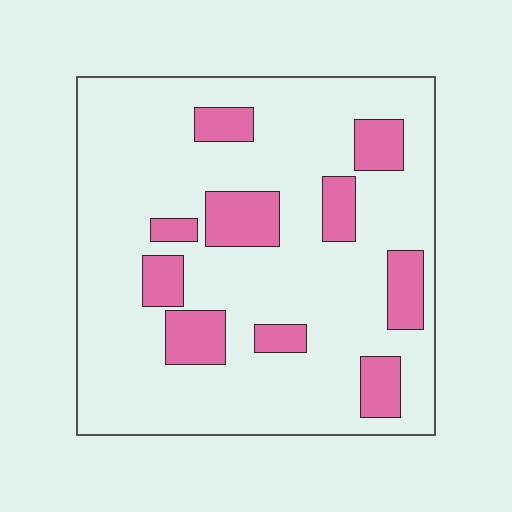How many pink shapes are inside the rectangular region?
10.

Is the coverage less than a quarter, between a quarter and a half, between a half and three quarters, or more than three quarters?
Less than a quarter.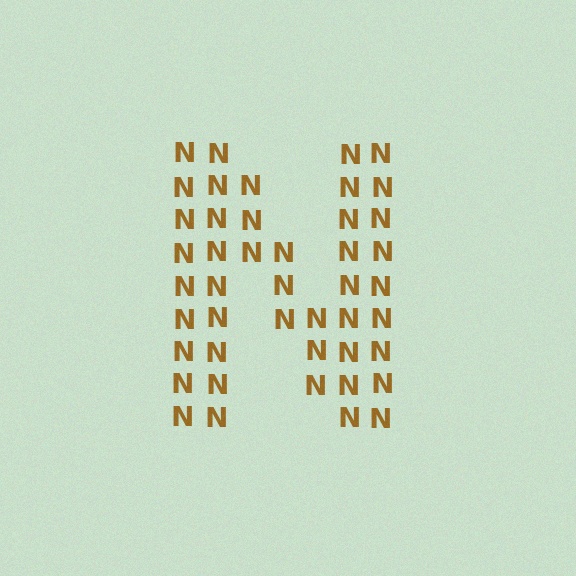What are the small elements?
The small elements are letter N's.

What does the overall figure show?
The overall figure shows the letter N.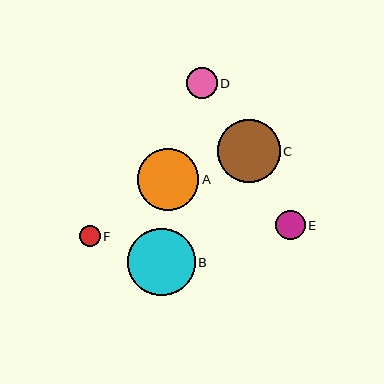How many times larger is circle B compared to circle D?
Circle B is approximately 2.2 times the size of circle D.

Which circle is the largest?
Circle B is the largest with a size of approximately 68 pixels.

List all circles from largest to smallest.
From largest to smallest: B, C, A, D, E, F.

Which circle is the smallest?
Circle F is the smallest with a size of approximately 21 pixels.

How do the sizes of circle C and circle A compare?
Circle C and circle A are approximately the same size.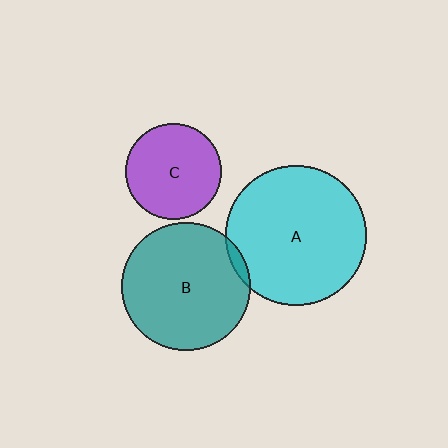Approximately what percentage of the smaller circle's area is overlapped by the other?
Approximately 5%.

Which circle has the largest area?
Circle A (cyan).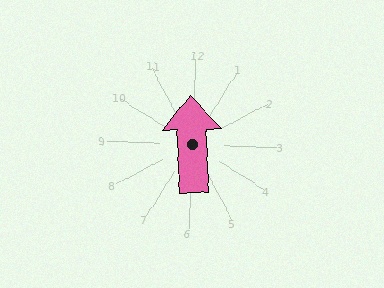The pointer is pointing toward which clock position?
Roughly 12 o'clock.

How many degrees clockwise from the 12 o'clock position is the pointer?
Approximately 356 degrees.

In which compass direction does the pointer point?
North.